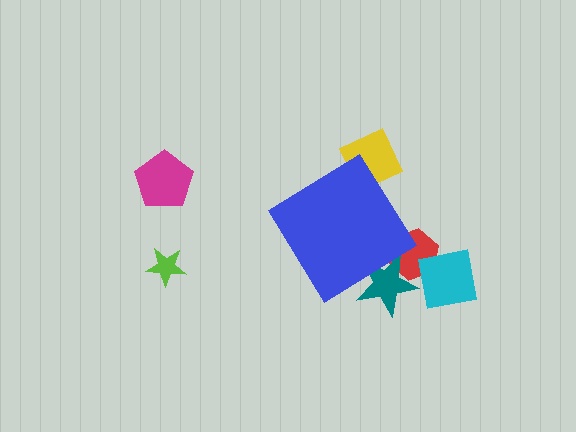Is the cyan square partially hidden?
No, the cyan square is fully visible.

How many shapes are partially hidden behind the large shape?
3 shapes are partially hidden.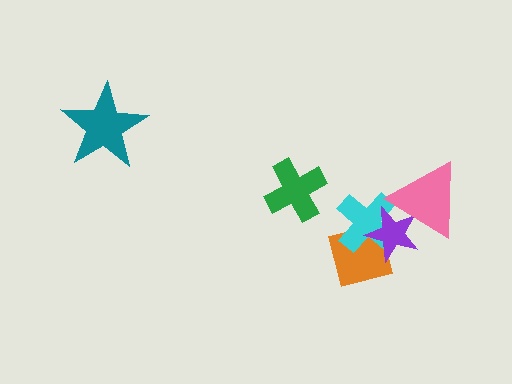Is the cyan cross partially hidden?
Yes, it is partially covered by another shape.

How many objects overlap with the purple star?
3 objects overlap with the purple star.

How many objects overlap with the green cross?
0 objects overlap with the green cross.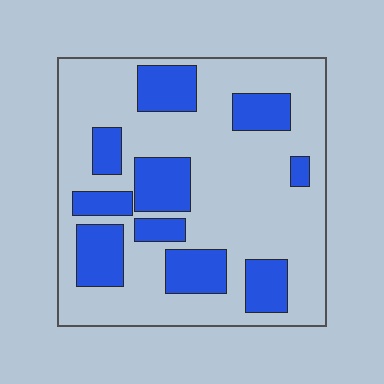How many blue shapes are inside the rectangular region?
10.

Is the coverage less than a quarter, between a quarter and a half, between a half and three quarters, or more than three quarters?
Between a quarter and a half.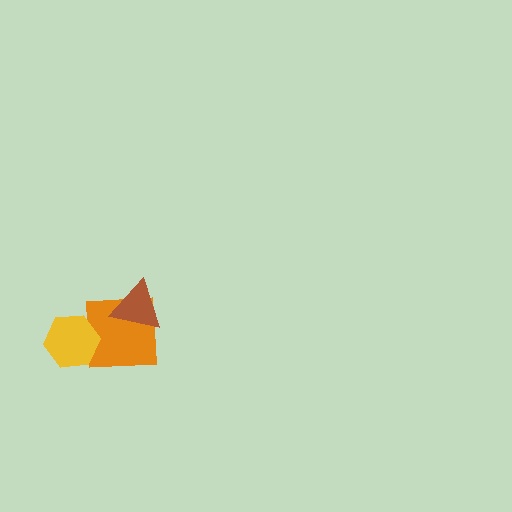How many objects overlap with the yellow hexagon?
1 object overlaps with the yellow hexagon.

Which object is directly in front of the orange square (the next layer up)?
The brown triangle is directly in front of the orange square.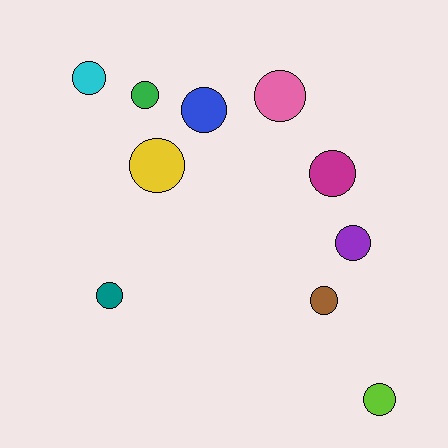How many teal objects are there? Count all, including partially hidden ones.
There is 1 teal object.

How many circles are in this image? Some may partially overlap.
There are 10 circles.